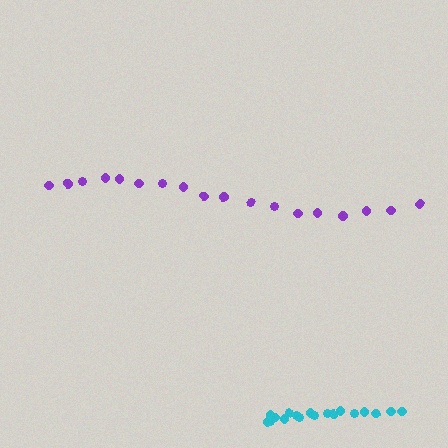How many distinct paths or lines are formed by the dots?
There are 2 distinct paths.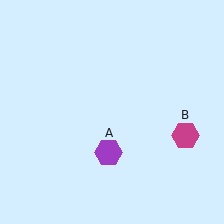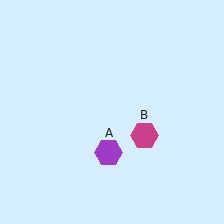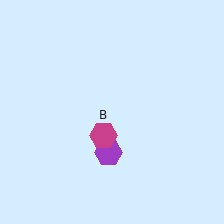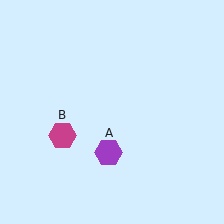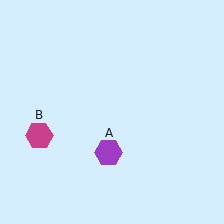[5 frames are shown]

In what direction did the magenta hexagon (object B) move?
The magenta hexagon (object B) moved left.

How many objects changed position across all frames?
1 object changed position: magenta hexagon (object B).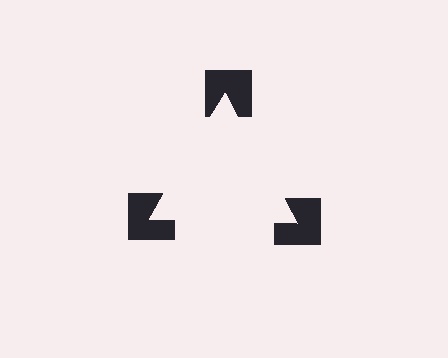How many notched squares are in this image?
There are 3 — one at each vertex of the illusory triangle.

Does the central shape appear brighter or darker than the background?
It typically appears slightly brighter than the background, even though no actual brightness change is drawn.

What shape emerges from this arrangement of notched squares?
An illusory triangle — its edges are inferred from the aligned wedge cuts in the notched squares, not physically drawn.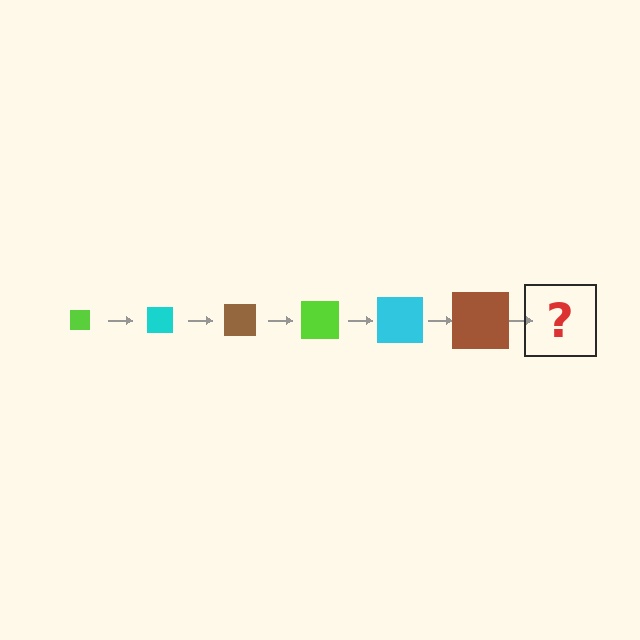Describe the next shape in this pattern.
It should be a lime square, larger than the previous one.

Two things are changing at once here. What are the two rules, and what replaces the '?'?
The two rules are that the square grows larger each step and the color cycles through lime, cyan, and brown. The '?' should be a lime square, larger than the previous one.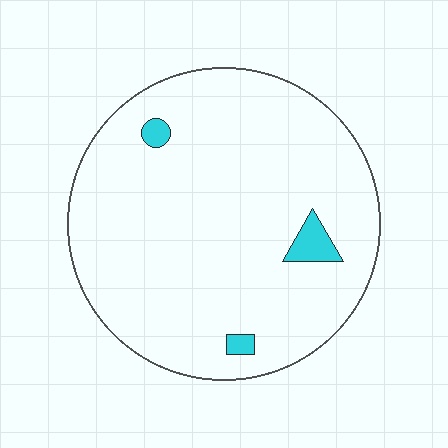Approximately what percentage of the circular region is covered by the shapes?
Approximately 5%.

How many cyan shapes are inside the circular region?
3.